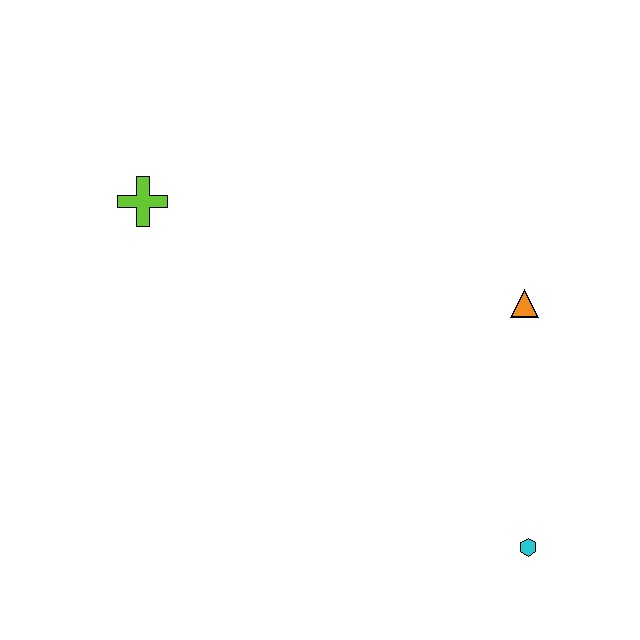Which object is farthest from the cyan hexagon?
The lime cross is farthest from the cyan hexagon.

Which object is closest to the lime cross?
The orange triangle is closest to the lime cross.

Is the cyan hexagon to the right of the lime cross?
Yes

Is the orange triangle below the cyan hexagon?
No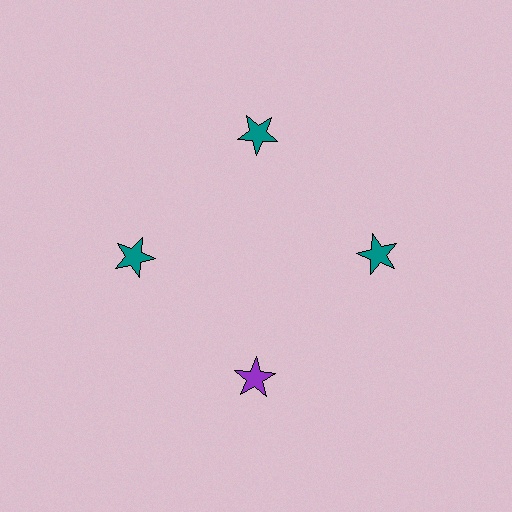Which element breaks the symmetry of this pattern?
The purple star at roughly the 6 o'clock position breaks the symmetry. All other shapes are teal stars.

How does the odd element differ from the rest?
It has a different color: purple instead of teal.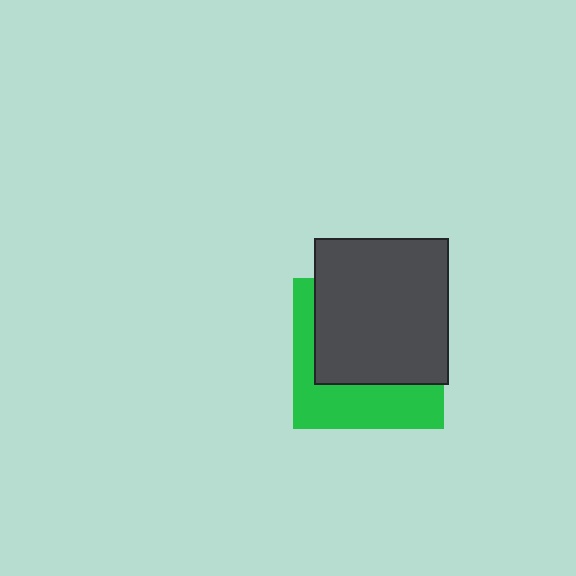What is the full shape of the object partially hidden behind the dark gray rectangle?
The partially hidden object is a green square.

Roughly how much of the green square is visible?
A small part of it is visible (roughly 38%).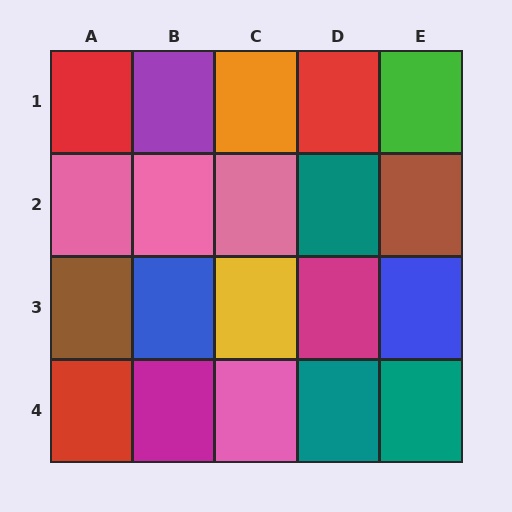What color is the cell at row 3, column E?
Blue.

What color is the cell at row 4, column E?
Teal.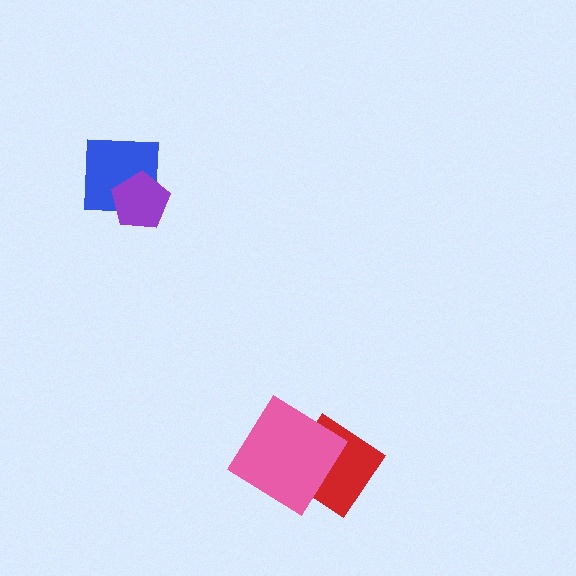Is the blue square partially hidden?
Yes, it is partially covered by another shape.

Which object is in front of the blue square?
The purple pentagon is in front of the blue square.